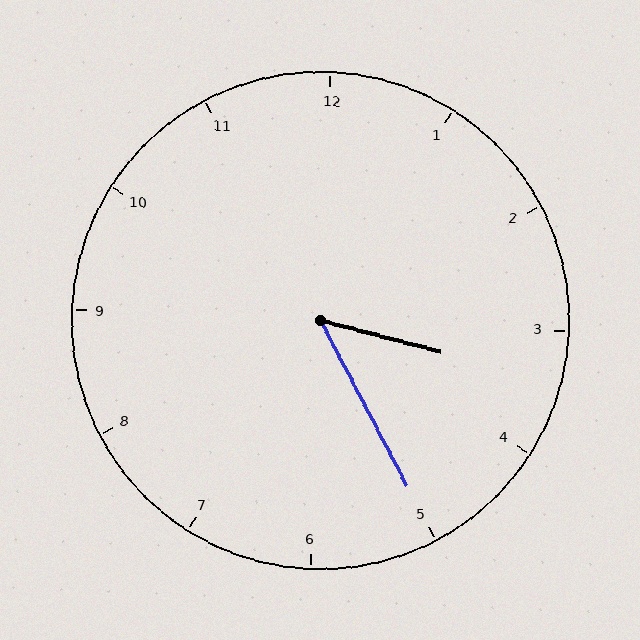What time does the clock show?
3:25.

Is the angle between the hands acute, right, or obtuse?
It is acute.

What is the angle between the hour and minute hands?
Approximately 48 degrees.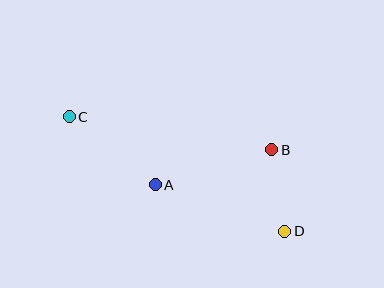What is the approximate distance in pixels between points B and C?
The distance between B and C is approximately 205 pixels.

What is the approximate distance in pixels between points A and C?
The distance between A and C is approximately 110 pixels.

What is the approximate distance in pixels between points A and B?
The distance between A and B is approximately 122 pixels.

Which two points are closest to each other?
Points B and D are closest to each other.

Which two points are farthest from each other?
Points C and D are farthest from each other.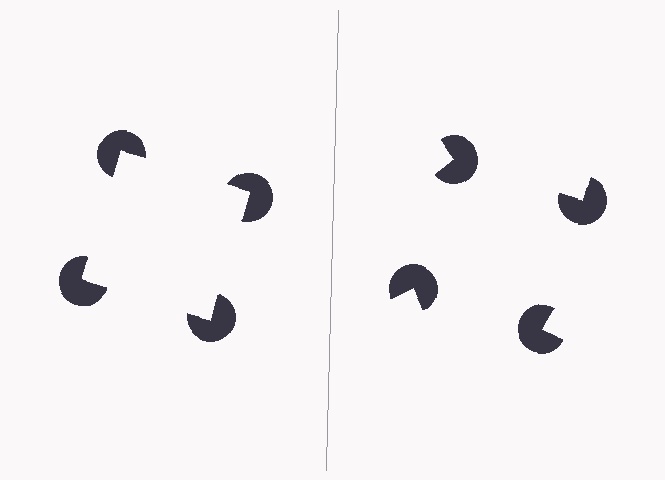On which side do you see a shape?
An illusory square appears on the left side. On the right side the wedge cuts are rotated, so no coherent shape forms.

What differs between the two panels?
The pac-man discs are positioned identically on both sides; only the wedge orientations differ. On the left they align to a square; on the right they are misaligned.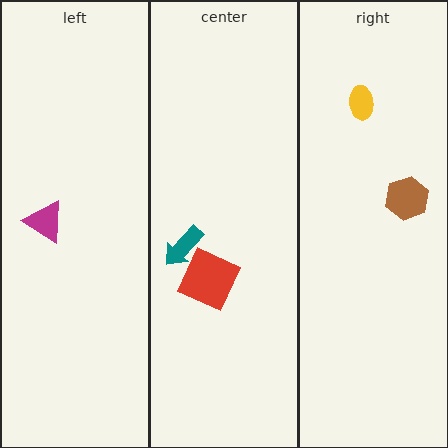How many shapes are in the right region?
2.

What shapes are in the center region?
The teal arrow, the red square.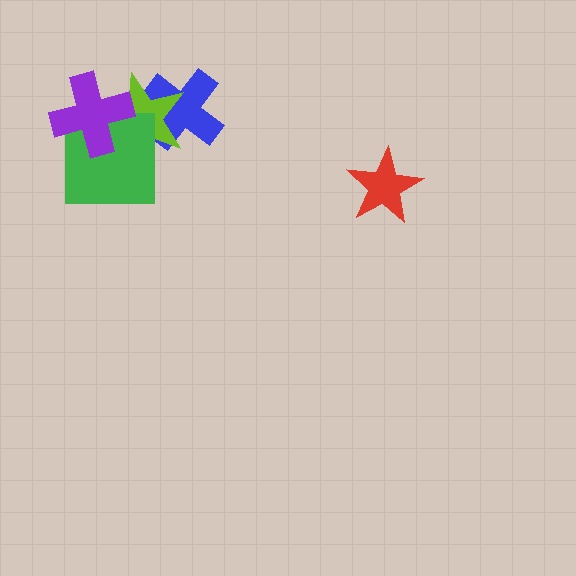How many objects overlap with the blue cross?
1 object overlaps with the blue cross.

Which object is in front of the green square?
The purple cross is in front of the green square.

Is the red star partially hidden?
No, no other shape covers it.